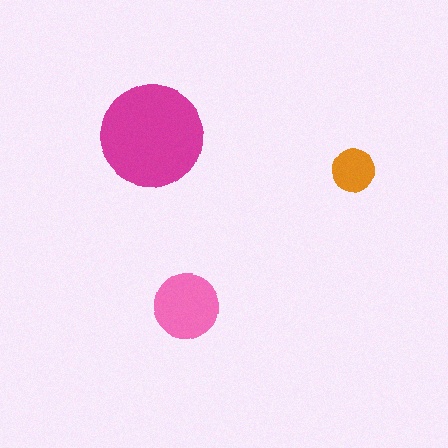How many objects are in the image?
There are 3 objects in the image.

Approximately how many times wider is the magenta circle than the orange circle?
About 2.5 times wider.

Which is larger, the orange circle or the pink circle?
The pink one.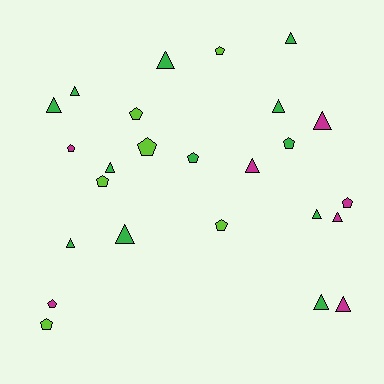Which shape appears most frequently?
Triangle, with 14 objects.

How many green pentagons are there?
There are 2 green pentagons.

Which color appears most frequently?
Green, with 12 objects.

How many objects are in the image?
There are 25 objects.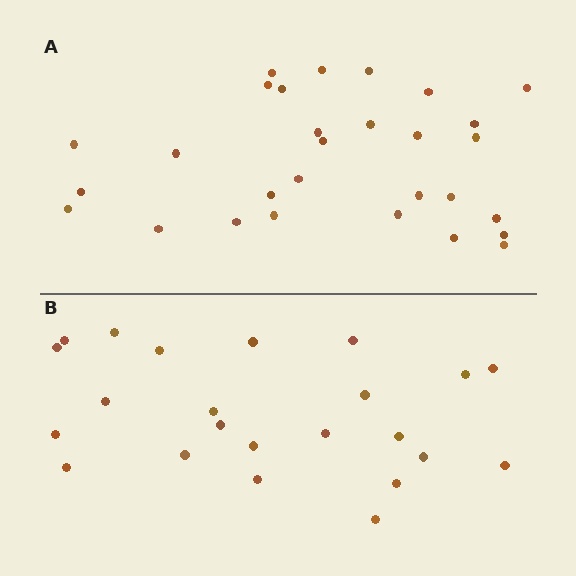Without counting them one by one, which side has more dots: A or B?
Region A (the top region) has more dots.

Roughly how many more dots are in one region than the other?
Region A has about 6 more dots than region B.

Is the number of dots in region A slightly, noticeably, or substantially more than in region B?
Region A has noticeably more, but not dramatically so. The ratio is roughly 1.3 to 1.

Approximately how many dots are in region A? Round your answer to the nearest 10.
About 30 dots. (The exact count is 29, which rounds to 30.)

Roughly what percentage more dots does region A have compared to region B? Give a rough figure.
About 25% more.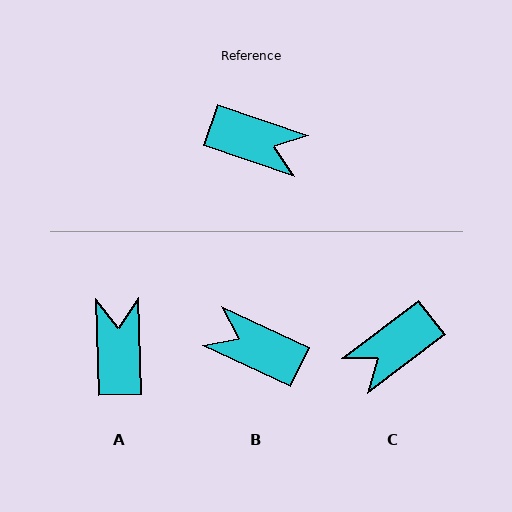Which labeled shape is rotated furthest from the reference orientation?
B, about 173 degrees away.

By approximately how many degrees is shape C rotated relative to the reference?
Approximately 124 degrees clockwise.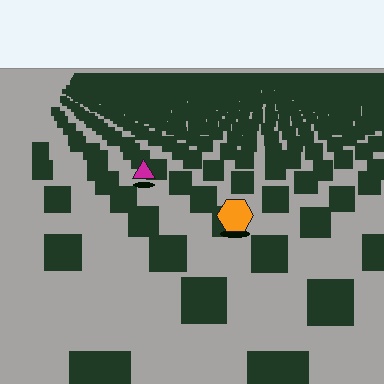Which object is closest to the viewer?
The orange hexagon is closest. The texture marks near it are larger and more spread out.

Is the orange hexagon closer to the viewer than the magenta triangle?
Yes. The orange hexagon is closer — you can tell from the texture gradient: the ground texture is coarser near it.